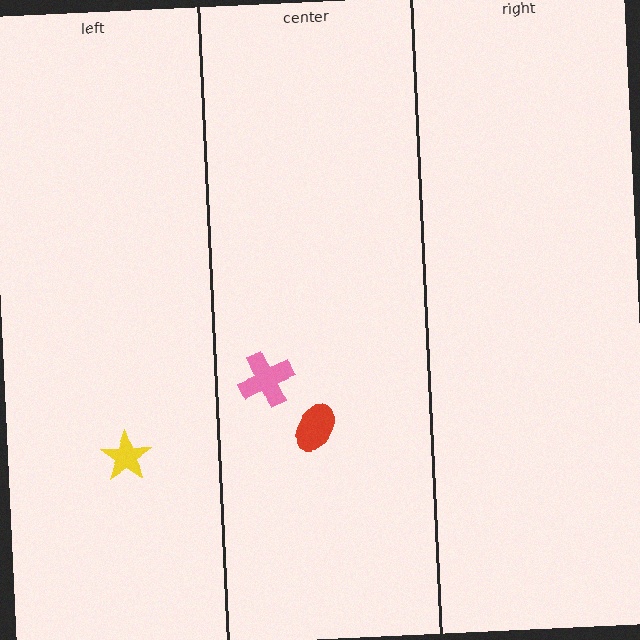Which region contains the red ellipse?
The center region.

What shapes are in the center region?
The red ellipse, the pink cross.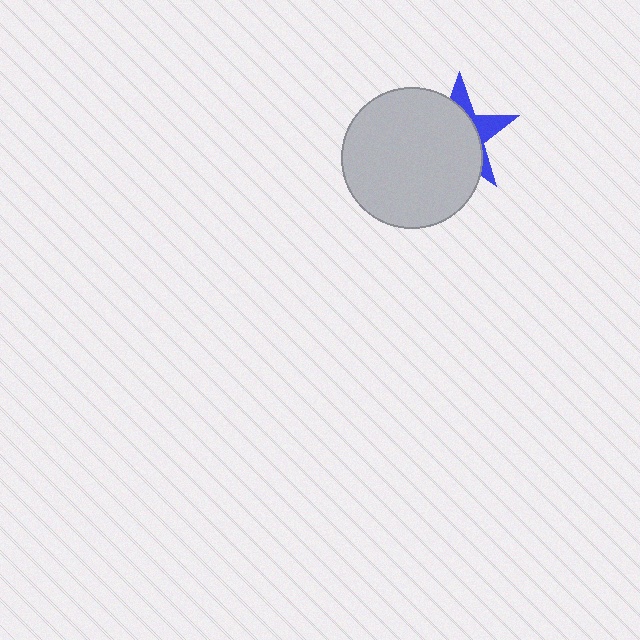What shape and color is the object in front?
The object in front is a light gray circle.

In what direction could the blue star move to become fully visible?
The blue star could move toward the upper-right. That would shift it out from behind the light gray circle entirely.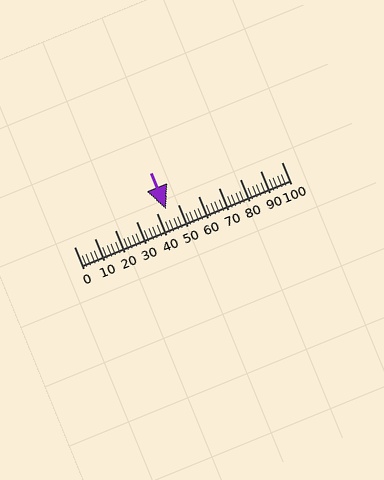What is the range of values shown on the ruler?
The ruler shows values from 0 to 100.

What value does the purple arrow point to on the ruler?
The purple arrow points to approximately 45.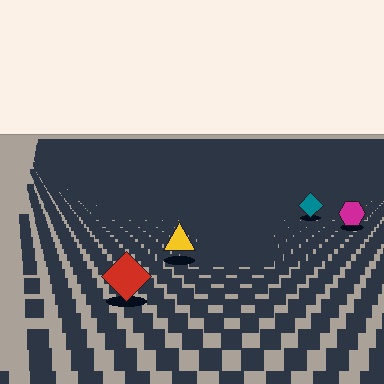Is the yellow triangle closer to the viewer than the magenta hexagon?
Yes. The yellow triangle is closer — you can tell from the texture gradient: the ground texture is coarser near it.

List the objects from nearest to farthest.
From nearest to farthest: the red diamond, the yellow triangle, the magenta hexagon, the teal diamond.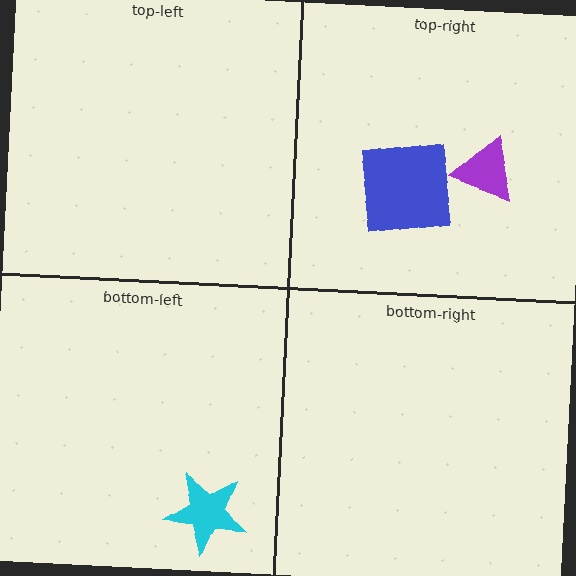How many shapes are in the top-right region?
2.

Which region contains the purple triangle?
The top-right region.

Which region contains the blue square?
The top-right region.